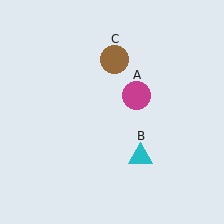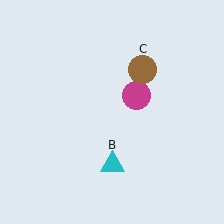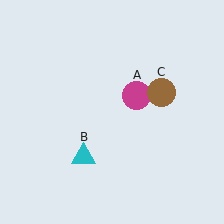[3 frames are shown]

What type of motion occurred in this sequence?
The cyan triangle (object B), brown circle (object C) rotated clockwise around the center of the scene.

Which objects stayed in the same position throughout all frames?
Magenta circle (object A) remained stationary.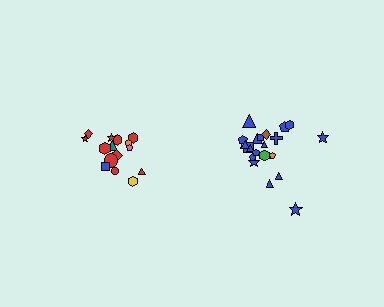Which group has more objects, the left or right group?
The right group.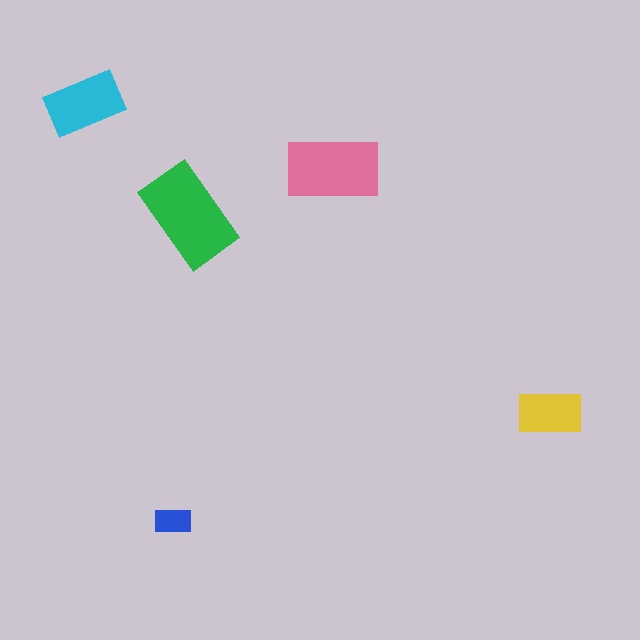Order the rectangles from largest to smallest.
the green one, the pink one, the cyan one, the yellow one, the blue one.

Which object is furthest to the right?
The yellow rectangle is rightmost.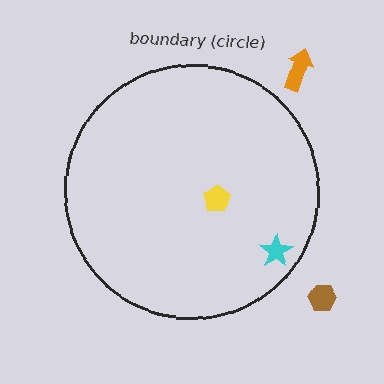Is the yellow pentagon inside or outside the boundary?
Inside.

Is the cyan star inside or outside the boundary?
Inside.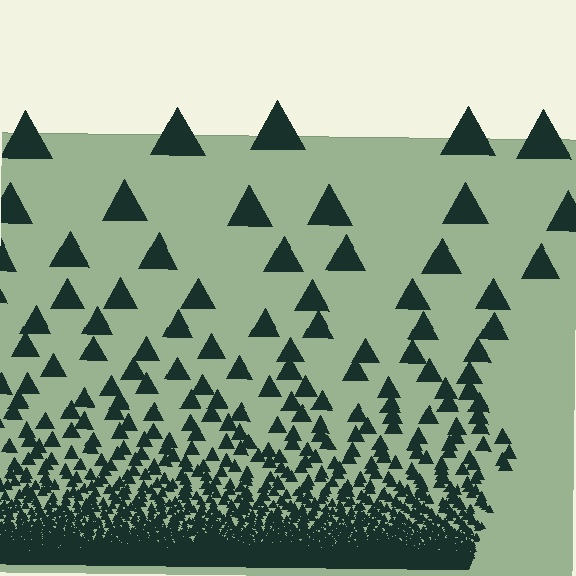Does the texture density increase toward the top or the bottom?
Density increases toward the bottom.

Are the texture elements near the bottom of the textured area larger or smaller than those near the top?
Smaller. The gradient is inverted — elements near the bottom are smaller and denser.